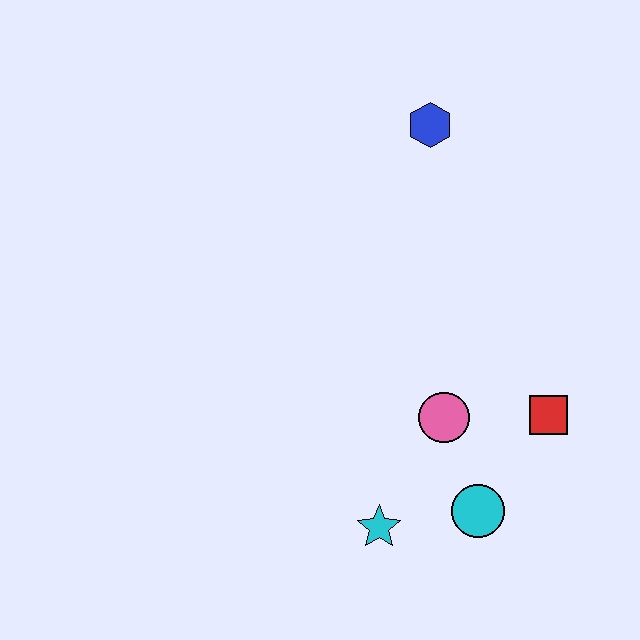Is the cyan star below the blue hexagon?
Yes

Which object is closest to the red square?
The pink circle is closest to the red square.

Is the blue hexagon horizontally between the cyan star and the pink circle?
Yes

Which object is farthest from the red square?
The blue hexagon is farthest from the red square.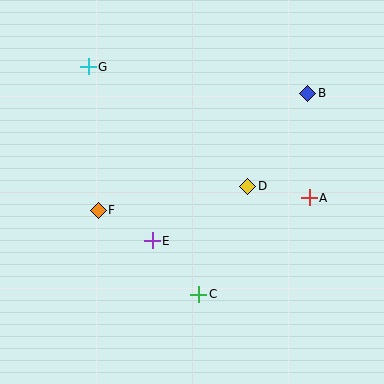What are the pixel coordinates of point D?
Point D is at (248, 186).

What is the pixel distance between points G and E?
The distance between G and E is 186 pixels.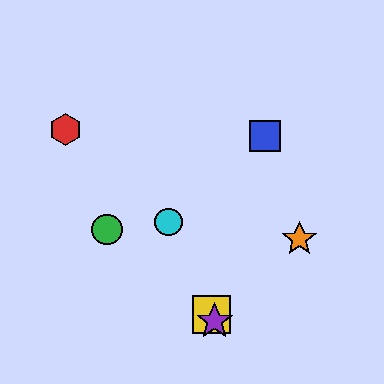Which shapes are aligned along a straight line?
The yellow square, the purple star, the cyan circle are aligned along a straight line.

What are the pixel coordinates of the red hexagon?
The red hexagon is at (65, 130).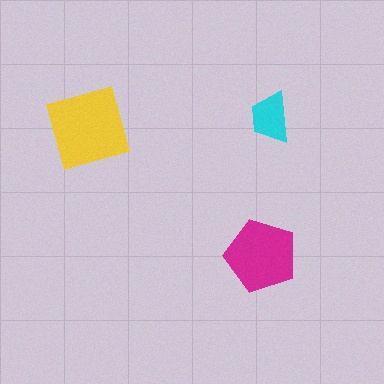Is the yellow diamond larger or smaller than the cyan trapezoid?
Larger.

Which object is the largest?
The yellow diamond.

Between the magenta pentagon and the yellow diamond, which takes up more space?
The yellow diamond.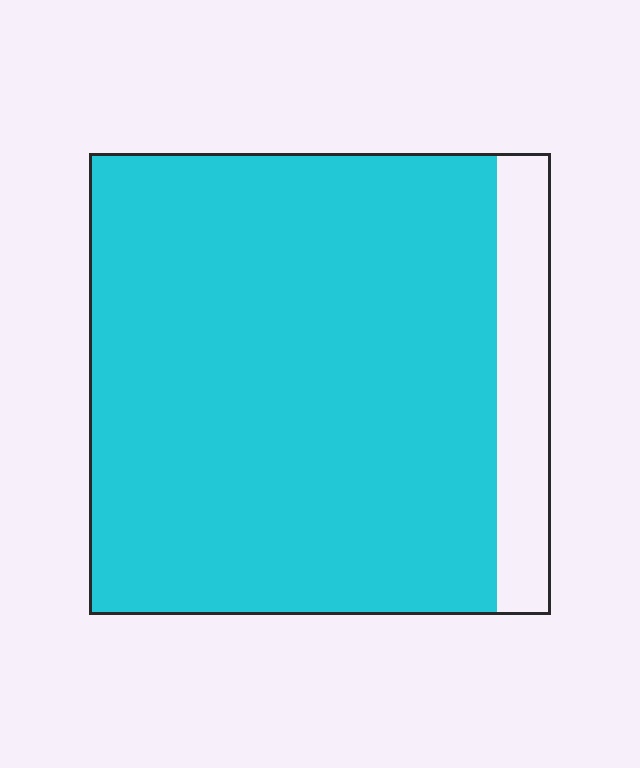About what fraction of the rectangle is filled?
About seven eighths (7/8).